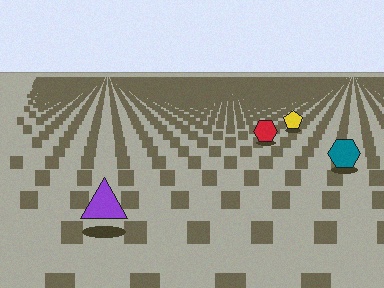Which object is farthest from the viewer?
The yellow pentagon is farthest from the viewer. It appears smaller and the ground texture around it is denser.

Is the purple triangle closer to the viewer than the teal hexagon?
Yes. The purple triangle is closer — you can tell from the texture gradient: the ground texture is coarser near it.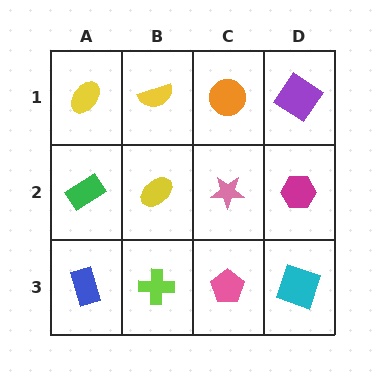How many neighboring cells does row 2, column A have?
3.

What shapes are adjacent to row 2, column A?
A yellow ellipse (row 1, column A), a blue rectangle (row 3, column A), a yellow ellipse (row 2, column B).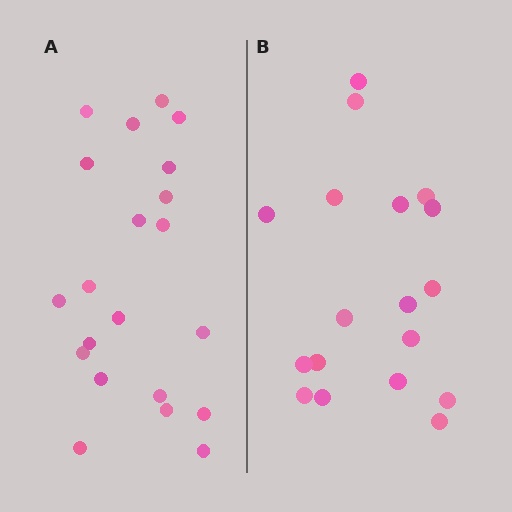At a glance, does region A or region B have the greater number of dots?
Region A (the left region) has more dots.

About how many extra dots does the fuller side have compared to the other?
Region A has just a few more — roughly 2 or 3 more dots than region B.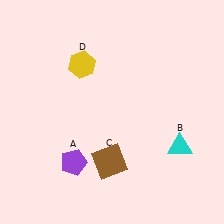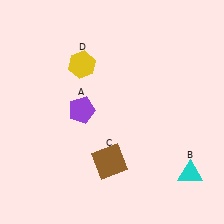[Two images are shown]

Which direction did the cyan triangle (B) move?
The cyan triangle (B) moved down.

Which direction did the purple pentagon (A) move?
The purple pentagon (A) moved up.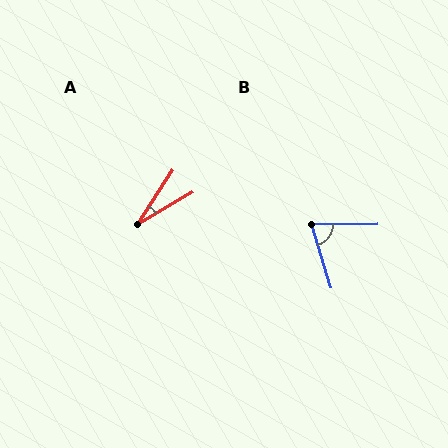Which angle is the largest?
B, at approximately 73 degrees.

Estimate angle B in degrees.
Approximately 73 degrees.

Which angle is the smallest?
A, at approximately 27 degrees.